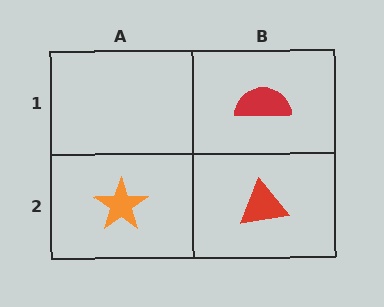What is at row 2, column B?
A red triangle.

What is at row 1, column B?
A red semicircle.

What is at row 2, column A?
An orange star.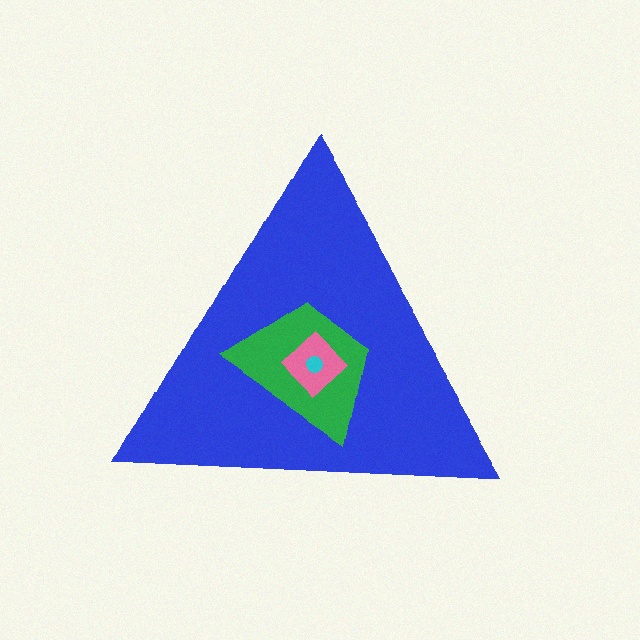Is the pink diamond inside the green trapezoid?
Yes.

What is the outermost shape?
The blue triangle.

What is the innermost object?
The cyan circle.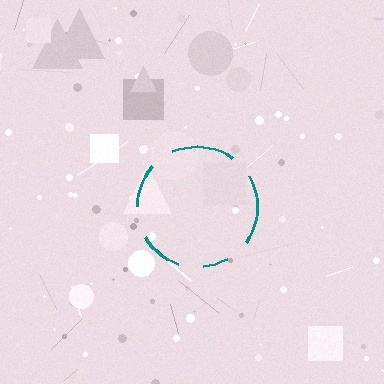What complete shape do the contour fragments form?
The contour fragments form a circle.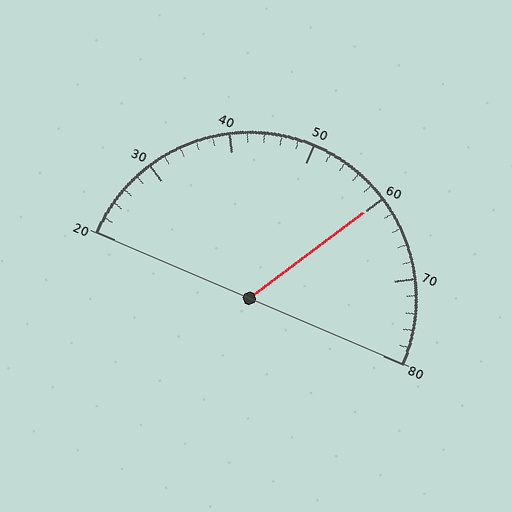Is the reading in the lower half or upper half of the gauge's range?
The reading is in the upper half of the range (20 to 80).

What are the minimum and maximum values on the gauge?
The gauge ranges from 20 to 80.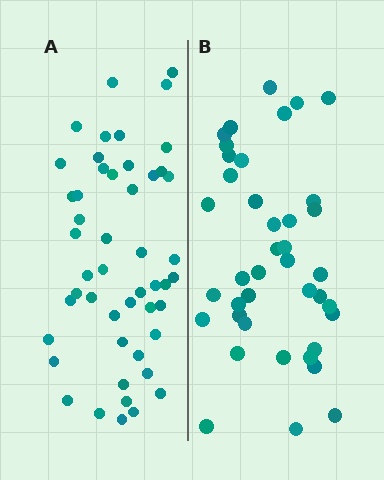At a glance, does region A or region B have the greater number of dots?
Region A (the left region) has more dots.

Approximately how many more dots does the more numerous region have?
Region A has roughly 8 or so more dots than region B.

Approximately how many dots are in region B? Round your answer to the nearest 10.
About 40 dots.